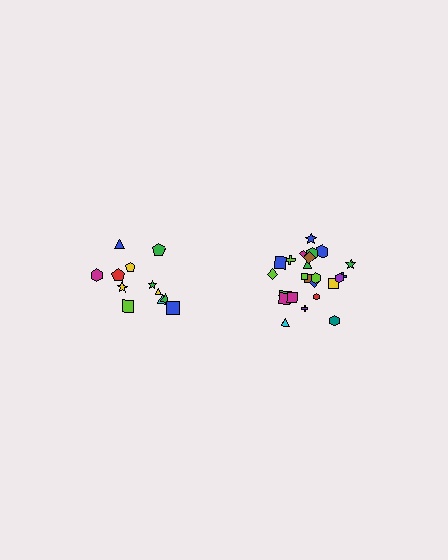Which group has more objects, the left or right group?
The right group.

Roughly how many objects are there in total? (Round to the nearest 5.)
Roughly 35 objects in total.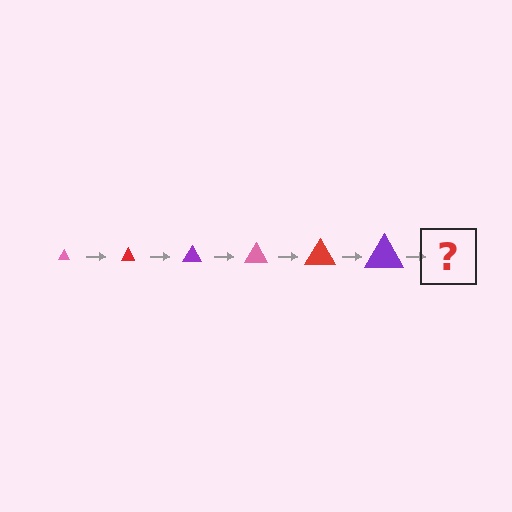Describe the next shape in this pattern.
It should be a pink triangle, larger than the previous one.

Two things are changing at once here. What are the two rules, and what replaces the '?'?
The two rules are that the triangle grows larger each step and the color cycles through pink, red, and purple. The '?' should be a pink triangle, larger than the previous one.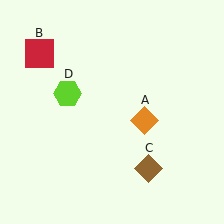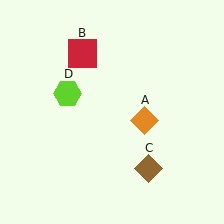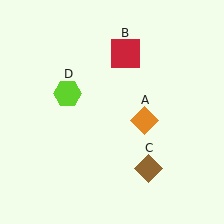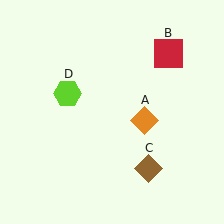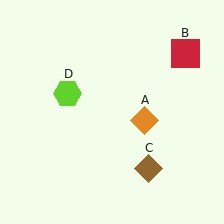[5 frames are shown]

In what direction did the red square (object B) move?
The red square (object B) moved right.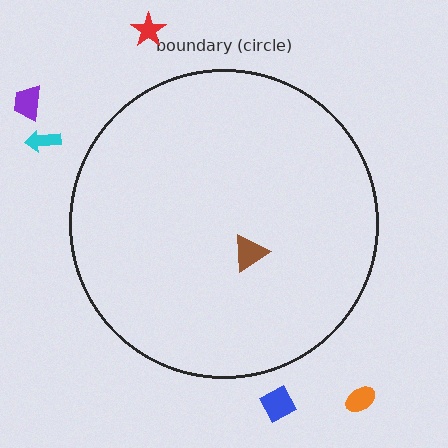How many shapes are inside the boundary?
1 inside, 5 outside.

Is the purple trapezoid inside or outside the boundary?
Outside.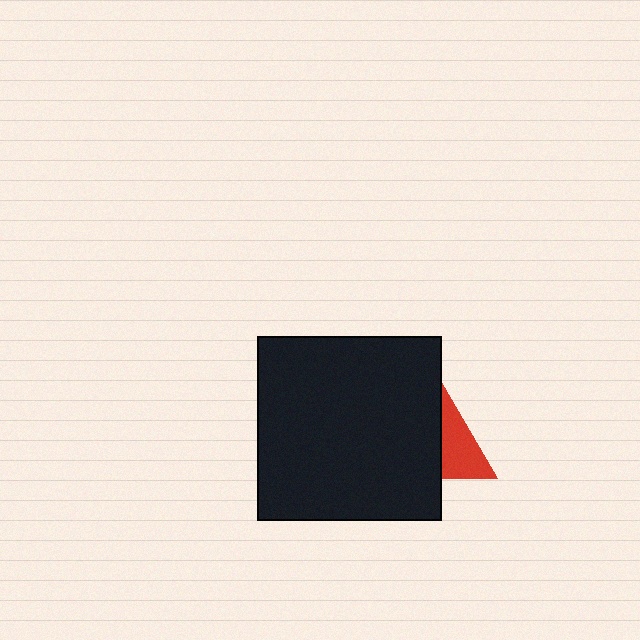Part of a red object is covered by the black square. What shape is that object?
It is a triangle.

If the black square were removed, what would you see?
You would see the complete red triangle.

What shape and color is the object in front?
The object in front is a black square.